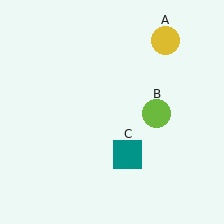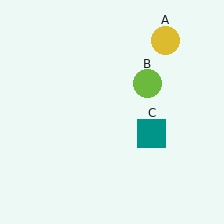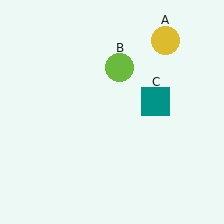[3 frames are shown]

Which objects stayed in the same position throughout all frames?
Yellow circle (object A) remained stationary.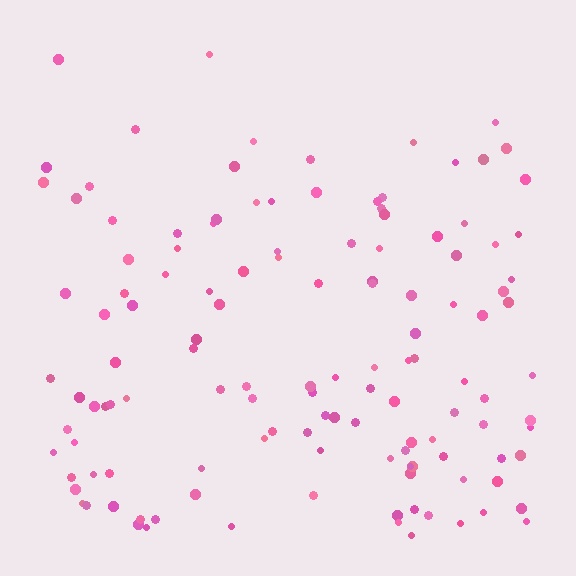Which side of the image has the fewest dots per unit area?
The top.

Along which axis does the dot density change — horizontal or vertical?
Vertical.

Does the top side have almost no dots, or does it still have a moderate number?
Still a moderate number, just noticeably fewer than the bottom.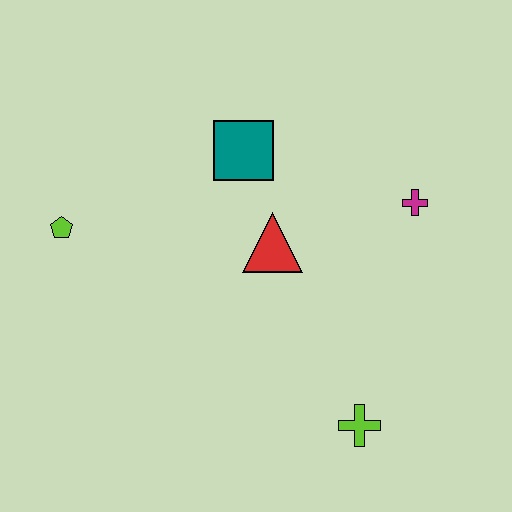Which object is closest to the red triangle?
The teal square is closest to the red triangle.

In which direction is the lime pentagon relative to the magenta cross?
The lime pentagon is to the left of the magenta cross.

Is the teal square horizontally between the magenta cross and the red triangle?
No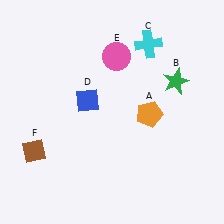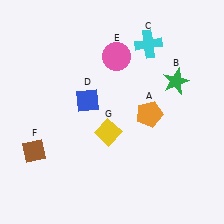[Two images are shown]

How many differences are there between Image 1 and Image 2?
There is 1 difference between the two images.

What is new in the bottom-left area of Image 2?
A yellow diamond (G) was added in the bottom-left area of Image 2.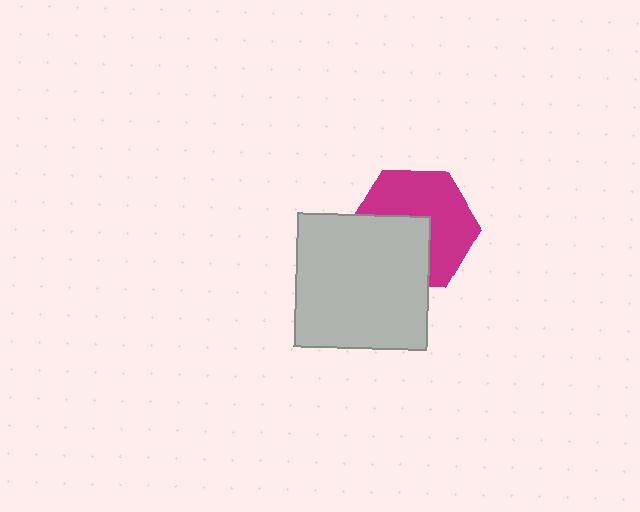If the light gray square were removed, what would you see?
You would see the complete magenta hexagon.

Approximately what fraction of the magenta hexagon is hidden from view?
Roughly 41% of the magenta hexagon is hidden behind the light gray square.